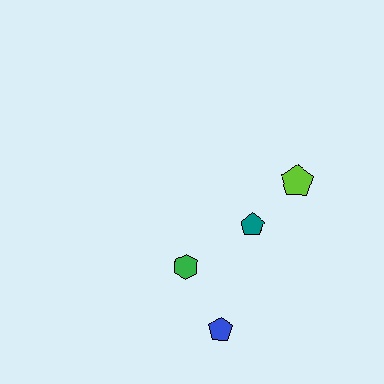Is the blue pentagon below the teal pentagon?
Yes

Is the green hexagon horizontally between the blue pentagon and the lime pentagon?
No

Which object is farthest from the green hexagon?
The lime pentagon is farthest from the green hexagon.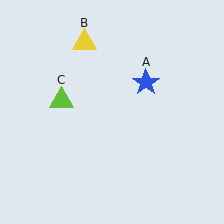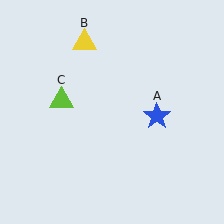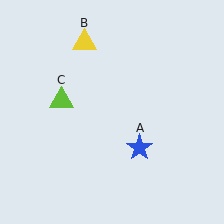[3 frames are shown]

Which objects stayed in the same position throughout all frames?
Yellow triangle (object B) and lime triangle (object C) remained stationary.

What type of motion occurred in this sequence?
The blue star (object A) rotated clockwise around the center of the scene.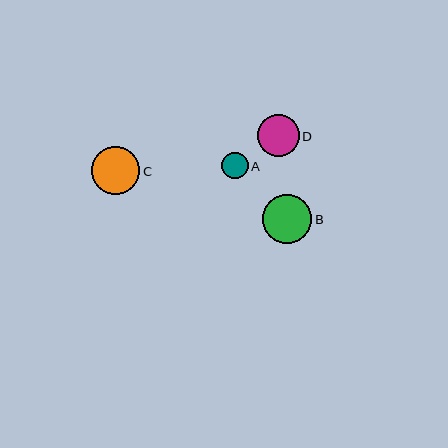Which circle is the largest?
Circle B is the largest with a size of approximately 49 pixels.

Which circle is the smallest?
Circle A is the smallest with a size of approximately 27 pixels.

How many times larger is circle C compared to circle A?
Circle C is approximately 1.8 times the size of circle A.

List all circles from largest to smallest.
From largest to smallest: B, C, D, A.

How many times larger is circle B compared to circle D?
Circle B is approximately 1.2 times the size of circle D.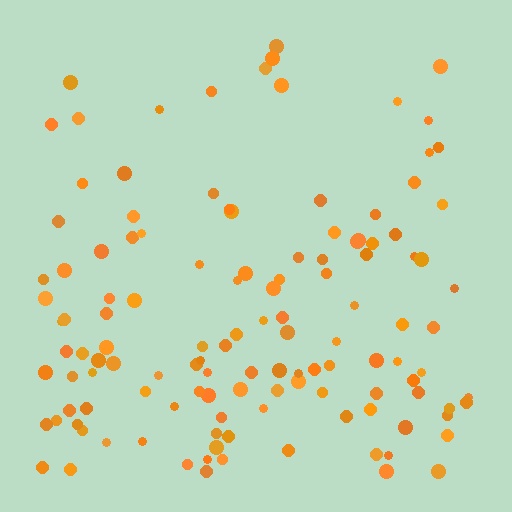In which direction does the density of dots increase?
From top to bottom, with the bottom side densest.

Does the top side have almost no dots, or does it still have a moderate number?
Still a moderate number, just noticeably fewer than the bottom.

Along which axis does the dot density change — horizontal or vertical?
Vertical.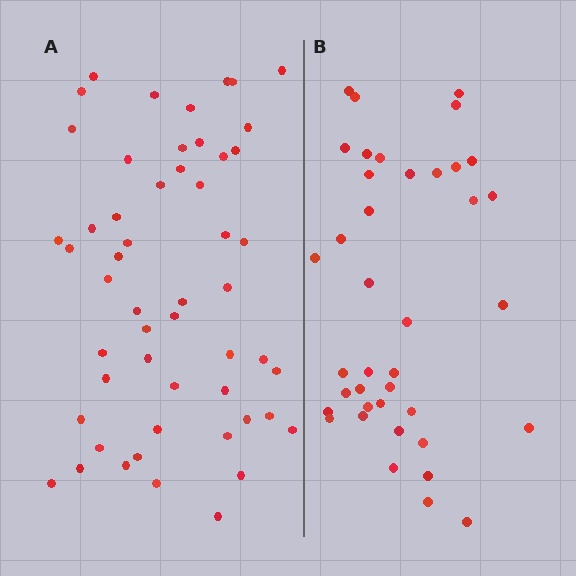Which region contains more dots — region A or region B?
Region A (the left region) has more dots.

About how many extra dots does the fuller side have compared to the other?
Region A has approximately 15 more dots than region B.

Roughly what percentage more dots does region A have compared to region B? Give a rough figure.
About 35% more.